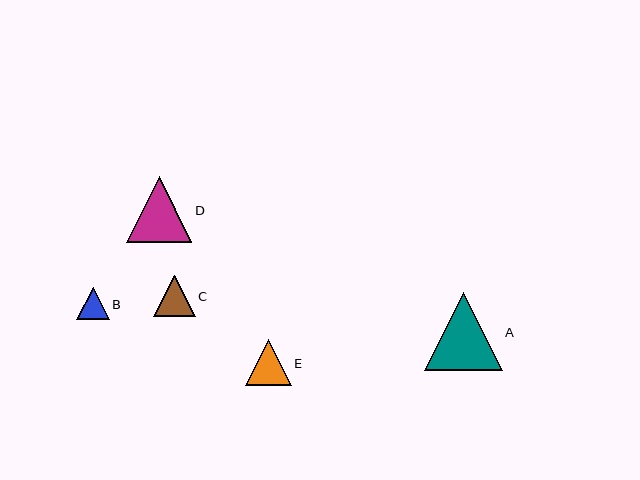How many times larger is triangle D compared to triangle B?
Triangle D is approximately 2.0 times the size of triangle B.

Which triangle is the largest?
Triangle A is the largest with a size of approximately 78 pixels.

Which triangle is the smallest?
Triangle B is the smallest with a size of approximately 32 pixels.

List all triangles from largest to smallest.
From largest to smallest: A, D, E, C, B.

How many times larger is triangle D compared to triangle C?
Triangle D is approximately 1.6 times the size of triangle C.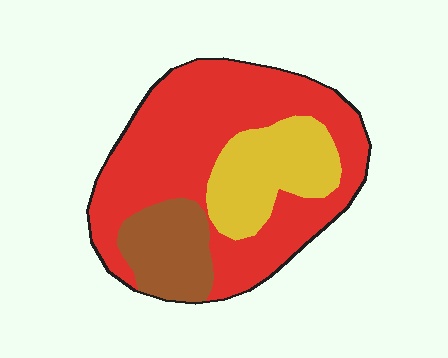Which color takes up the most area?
Red, at roughly 65%.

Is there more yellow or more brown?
Yellow.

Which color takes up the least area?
Brown, at roughly 15%.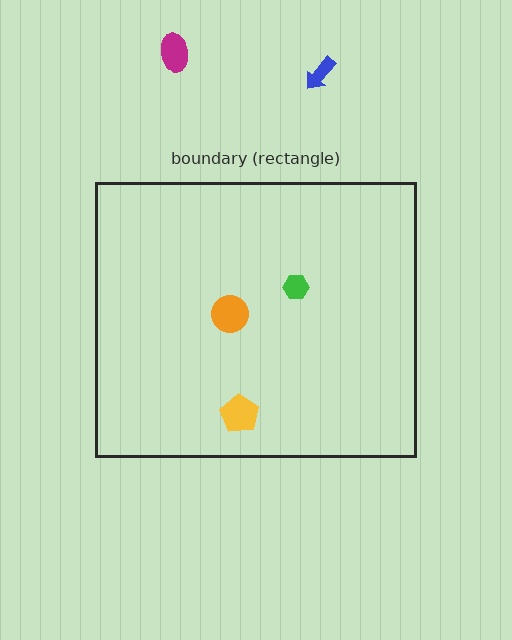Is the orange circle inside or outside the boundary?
Inside.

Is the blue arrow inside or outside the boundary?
Outside.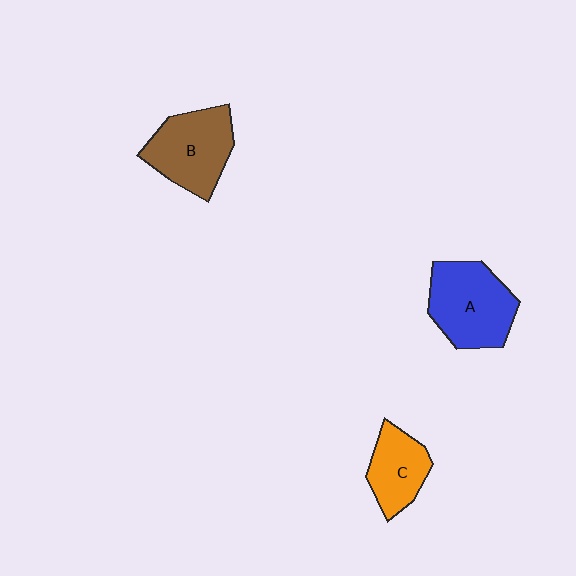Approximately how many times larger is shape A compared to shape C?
Approximately 1.5 times.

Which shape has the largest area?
Shape A (blue).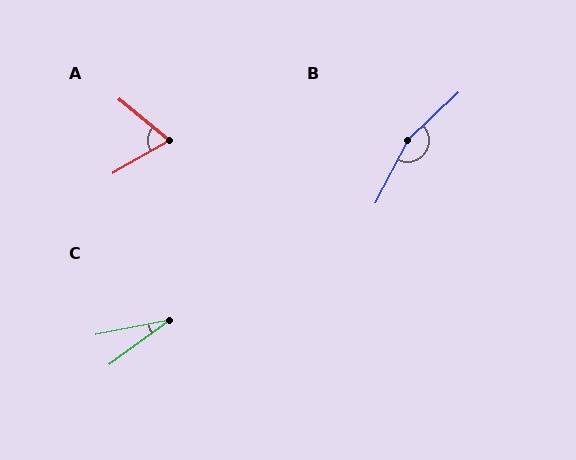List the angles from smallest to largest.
C (25°), A (69°), B (161°).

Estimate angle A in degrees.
Approximately 69 degrees.